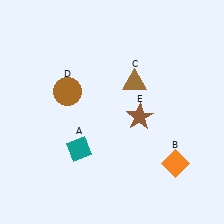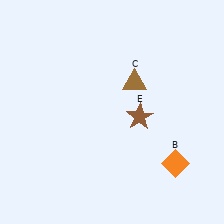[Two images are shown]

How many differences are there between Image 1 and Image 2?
There are 2 differences between the two images.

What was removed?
The brown circle (D), the teal diamond (A) were removed in Image 2.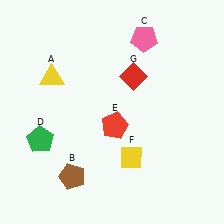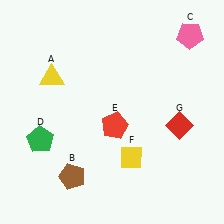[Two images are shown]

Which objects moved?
The objects that moved are: the pink pentagon (C), the red diamond (G).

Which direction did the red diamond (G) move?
The red diamond (G) moved down.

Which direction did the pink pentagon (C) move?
The pink pentagon (C) moved right.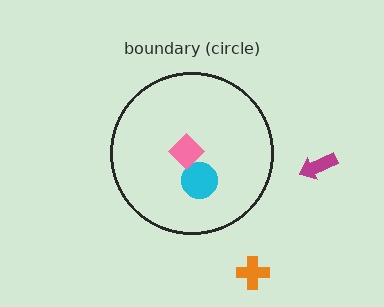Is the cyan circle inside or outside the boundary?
Inside.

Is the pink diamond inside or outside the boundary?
Inside.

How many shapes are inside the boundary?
2 inside, 2 outside.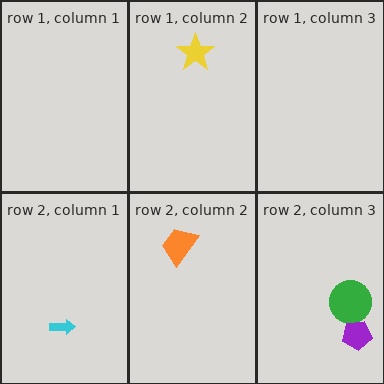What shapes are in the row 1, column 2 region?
The yellow star.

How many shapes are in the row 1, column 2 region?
1.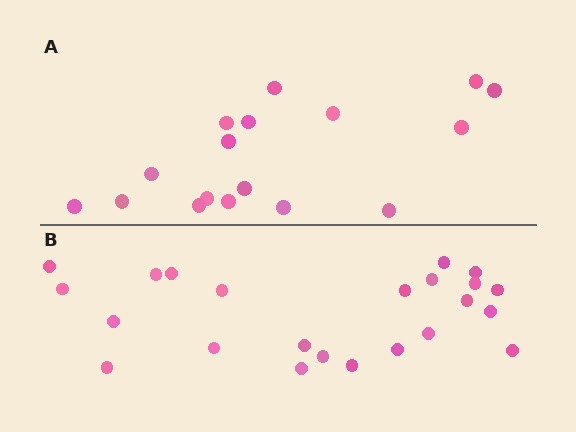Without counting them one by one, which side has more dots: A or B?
Region B (the bottom region) has more dots.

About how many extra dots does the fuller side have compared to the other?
Region B has about 6 more dots than region A.